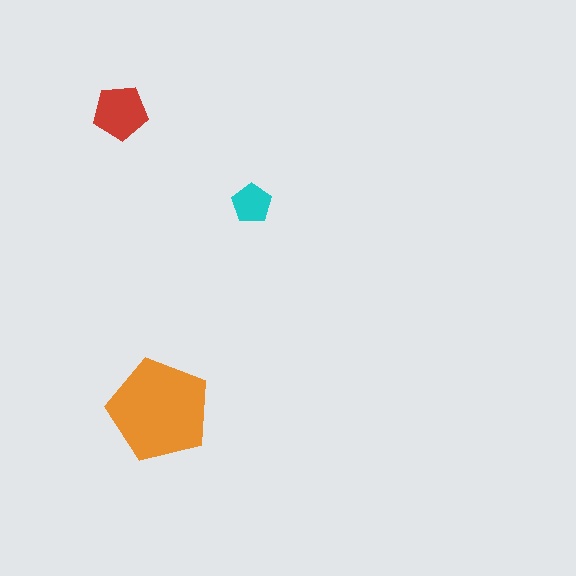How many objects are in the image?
There are 3 objects in the image.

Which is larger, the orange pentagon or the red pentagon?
The orange one.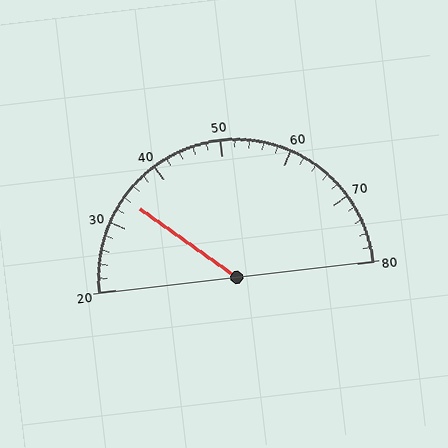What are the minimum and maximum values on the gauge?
The gauge ranges from 20 to 80.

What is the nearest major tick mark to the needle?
The nearest major tick mark is 30.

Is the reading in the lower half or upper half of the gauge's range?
The reading is in the lower half of the range (20 to 80).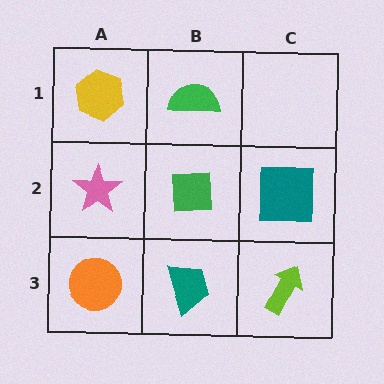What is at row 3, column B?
A teal trapezoid.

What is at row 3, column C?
A lime arrow.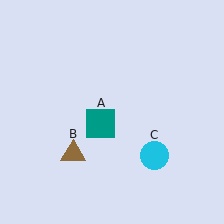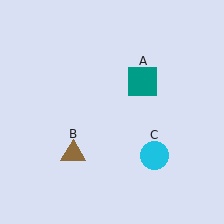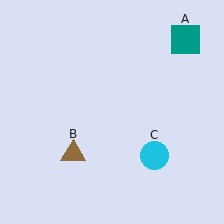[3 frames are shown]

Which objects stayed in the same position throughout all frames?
Brown triangle (object B) and cyan circle (object C) remained stationary.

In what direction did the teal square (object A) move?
The teal square (object A) moved up and to the right.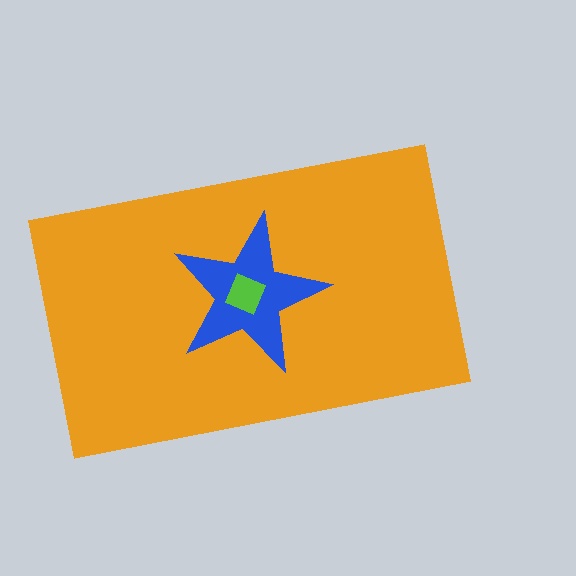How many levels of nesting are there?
3.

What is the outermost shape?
The orange rectangle.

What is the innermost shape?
The lime diamond.